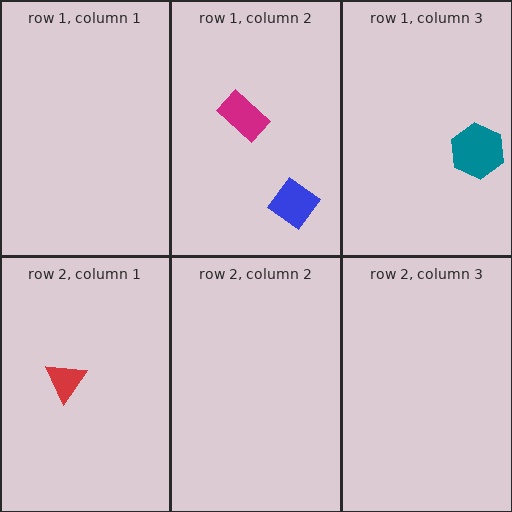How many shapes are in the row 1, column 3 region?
1.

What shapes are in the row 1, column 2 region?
The blue diamond, the magenta rectangle.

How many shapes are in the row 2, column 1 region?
1.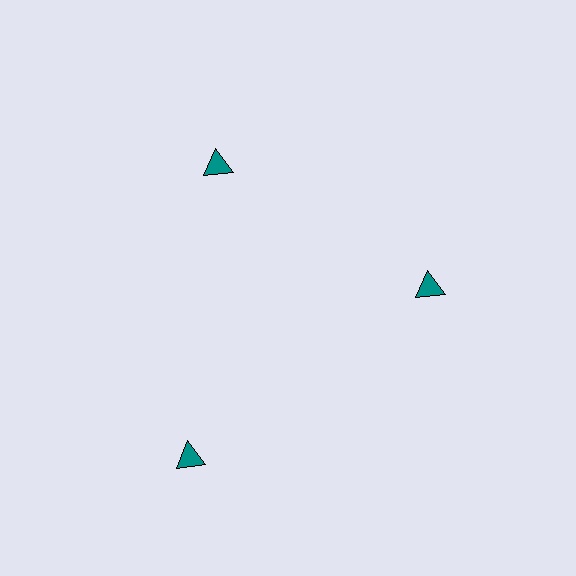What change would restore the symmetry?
The symmetry would be restored by moving it inward, back onto the ring so that all 3 triangles sit at equal angles and equal distance from the center.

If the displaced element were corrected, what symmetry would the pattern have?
It would have 3-fold rotational symmetry — the pattern would map onto itself every 120 degrees.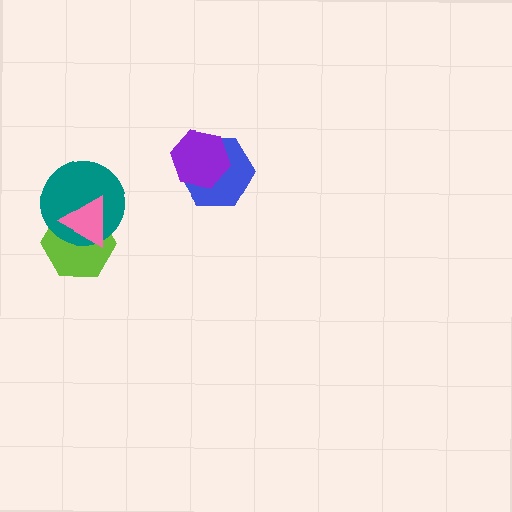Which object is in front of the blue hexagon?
The purple hexagon is in front of the blue hexagon.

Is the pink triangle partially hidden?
No, no other shape covers it.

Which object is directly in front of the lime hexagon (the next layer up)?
The teal circle is directly in front of the lime hexagon.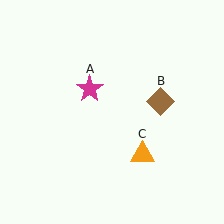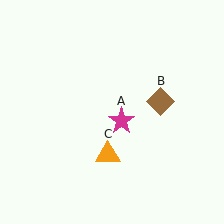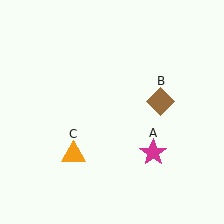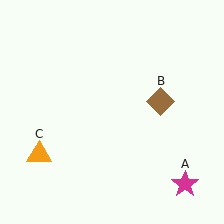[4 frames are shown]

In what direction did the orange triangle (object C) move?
The orange triangle (object C) moved left.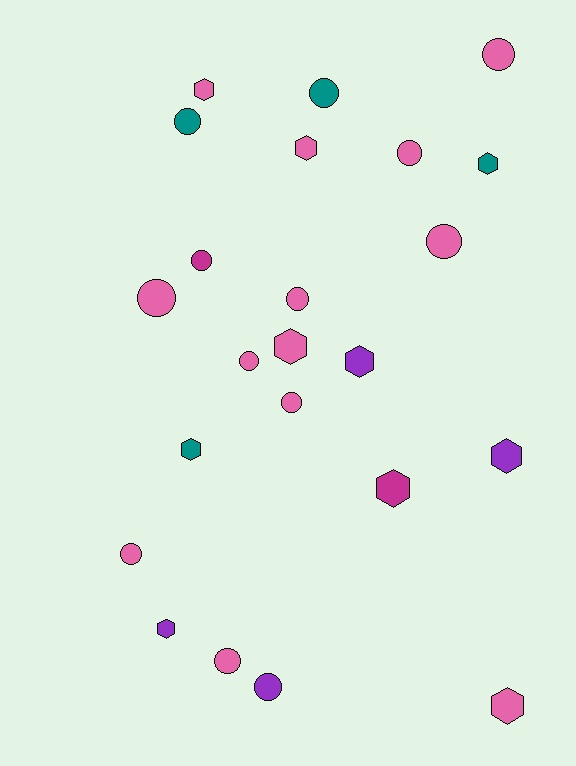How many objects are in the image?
There are 23 objects.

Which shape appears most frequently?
Circle, with 13 objects.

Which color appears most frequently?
Pink, with 13 objects.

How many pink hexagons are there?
There are 4 pink hexagons.